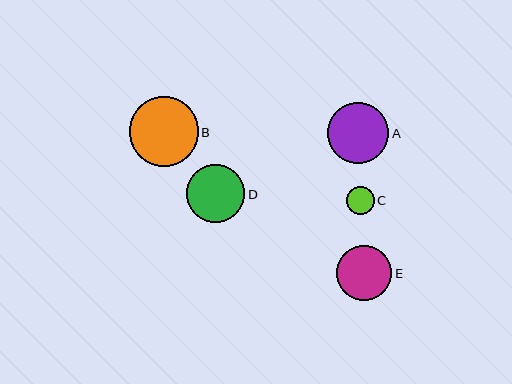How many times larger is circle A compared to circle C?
Circle A is approximately 2.2 times the size of circle C.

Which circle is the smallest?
Circle C is the smallest with a size of approximately 28 pixels.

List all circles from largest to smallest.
From largest to smallest: B, A, D, E, C.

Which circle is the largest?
Circle B is the largest with a size of approximately 69 pixels.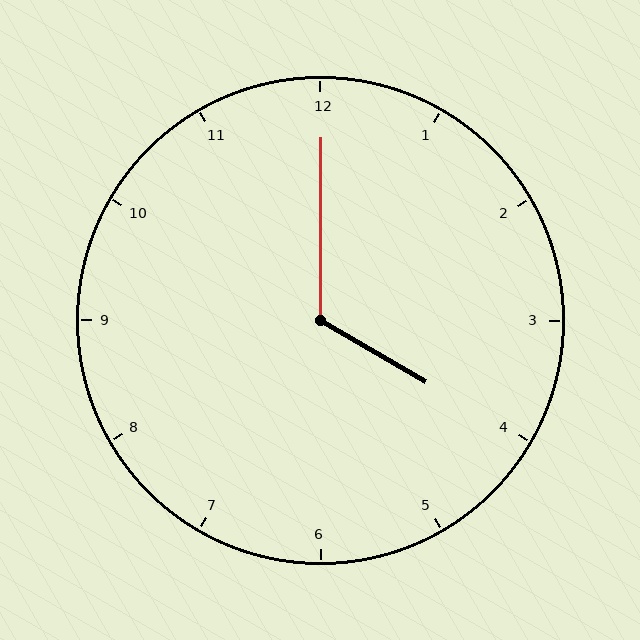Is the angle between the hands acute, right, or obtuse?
It is obtuse.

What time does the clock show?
4:00.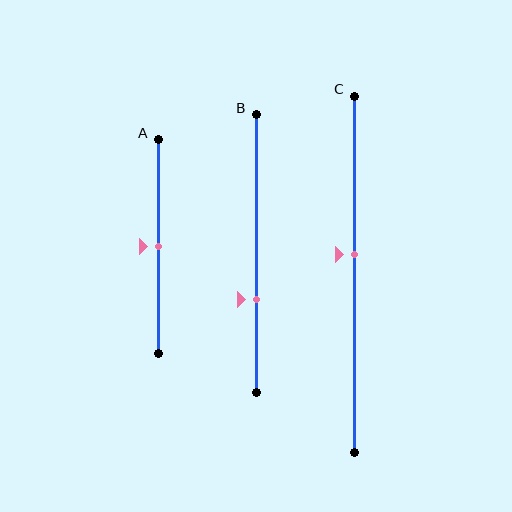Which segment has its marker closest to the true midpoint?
Segment A has its marker closest to the true midpoint.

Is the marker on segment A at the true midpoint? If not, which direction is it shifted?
Yes, the marker on segment A is at the true midpoint.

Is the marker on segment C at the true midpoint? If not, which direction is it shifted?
No, the marker on segment C is shifted upward by about 5% of the segment length.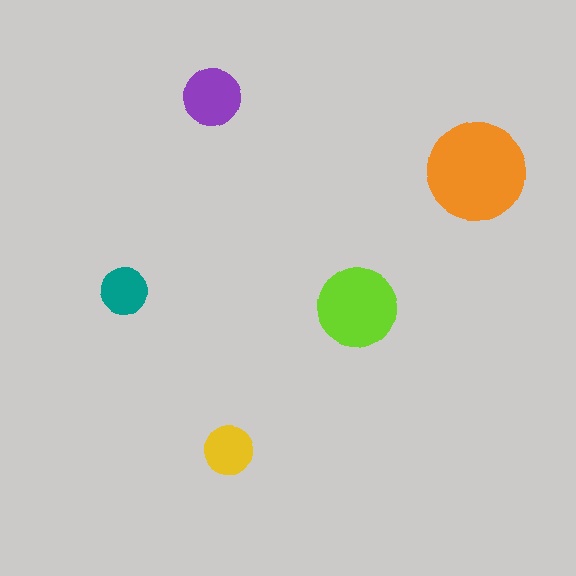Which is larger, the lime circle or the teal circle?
The lime one.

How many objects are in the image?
There are 5 objects in the image.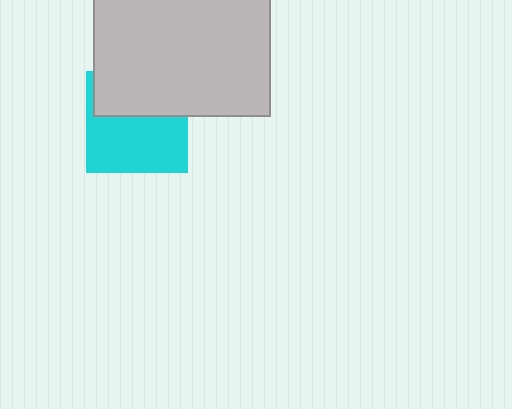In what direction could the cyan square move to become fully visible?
The cyan square could move down. That would shift it out from behind the light gray rectangle entirely.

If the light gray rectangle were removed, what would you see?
You would see the complete cyan square.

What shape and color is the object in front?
The object in front is a light gray rectangle.